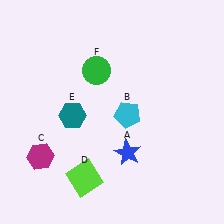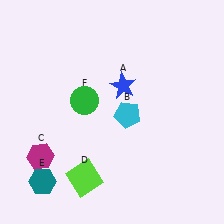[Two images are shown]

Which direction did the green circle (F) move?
The green circle (F) moved down.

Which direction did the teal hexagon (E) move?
The teal hexagon (E) moved down.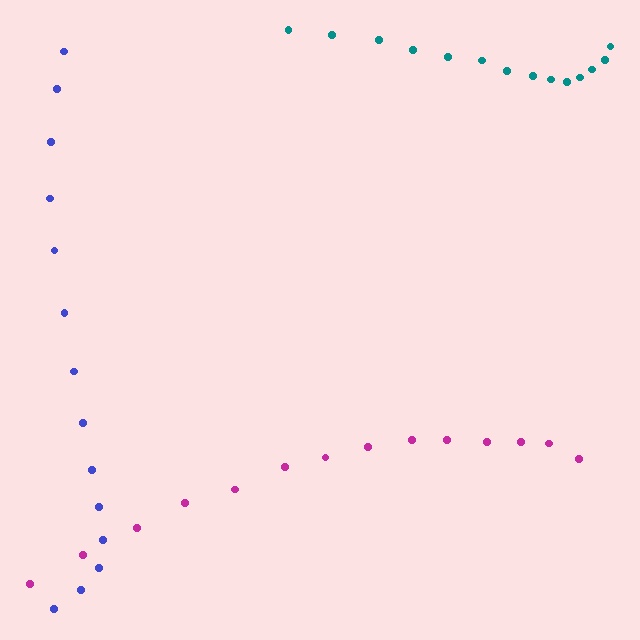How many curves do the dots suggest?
There are 3 distinct paths.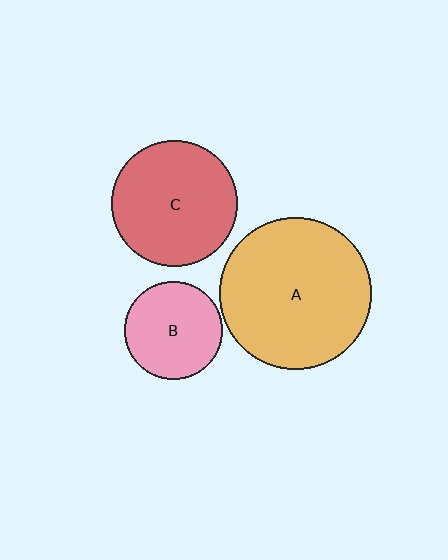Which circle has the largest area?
Circle A (orange).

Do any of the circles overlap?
No, none of the circles overlap.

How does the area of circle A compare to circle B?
Approximately 2.4 times.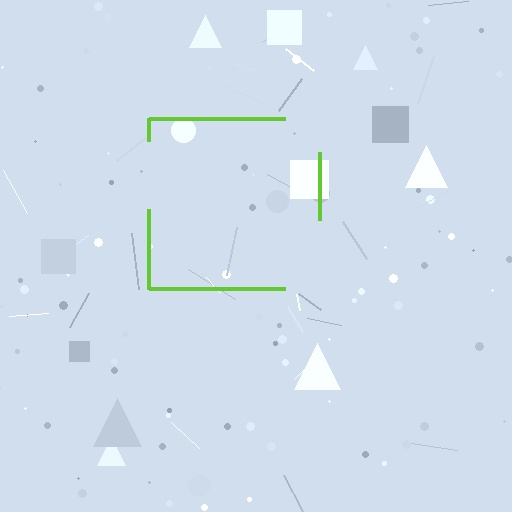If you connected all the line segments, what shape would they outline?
They would outline a square.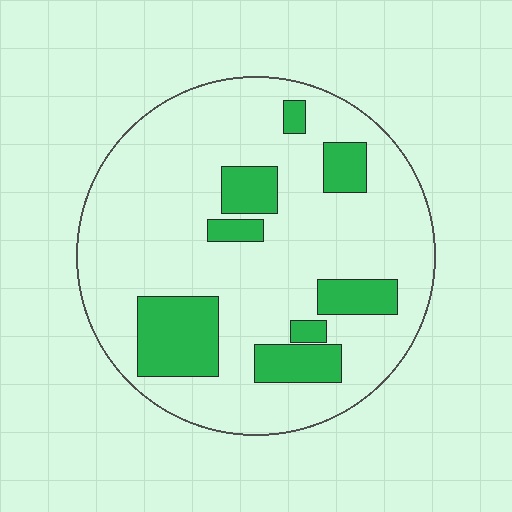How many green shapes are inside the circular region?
8.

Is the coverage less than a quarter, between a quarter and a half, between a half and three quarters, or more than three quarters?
Less than a quarter.